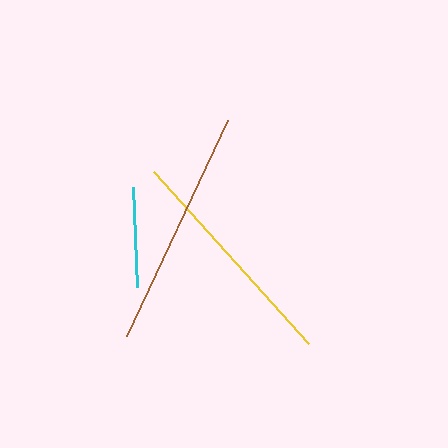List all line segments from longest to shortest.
From longest to shortest: brown, yellow, cyan.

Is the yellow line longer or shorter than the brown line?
The brown line is longer than the yellow line.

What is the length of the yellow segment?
The yellow segment is approximately 231 pixels long.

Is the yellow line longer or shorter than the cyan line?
The yellow line is longer than the cyan line.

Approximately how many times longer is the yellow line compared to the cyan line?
The yellow line is approximately 2.3 times the length of the cyan line.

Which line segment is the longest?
The brown line is the longest at approximately 238 pixels.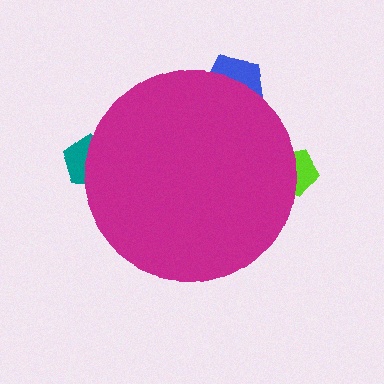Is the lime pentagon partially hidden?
Yes, the lime pentagon is partially hidden behind the magenta circle.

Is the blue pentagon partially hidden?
Yes, the blue pentagon is partially hidden behind the magenta circle.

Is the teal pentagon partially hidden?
Yes, the teal pentagon is partially hidden behind the magenta circle.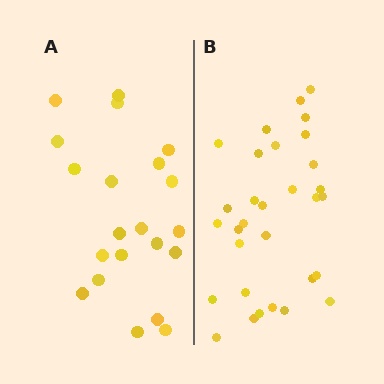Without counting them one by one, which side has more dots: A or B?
Region B (the right region) has more dots.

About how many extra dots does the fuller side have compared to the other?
Region B has roughly 10 or so more dots than region A.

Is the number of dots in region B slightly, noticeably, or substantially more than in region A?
Region B has substantially more. The ratio is roughly 1.5 to 1.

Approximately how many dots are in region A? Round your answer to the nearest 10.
About 20 dots. (The exact count is 21, which rounds to 20.)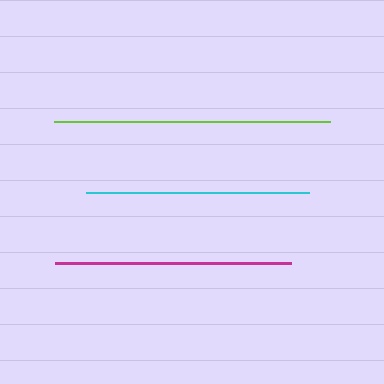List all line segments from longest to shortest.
From longest to shortest: lime, magenta, cyan.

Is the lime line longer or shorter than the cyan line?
The lime line is longer than the cyan line.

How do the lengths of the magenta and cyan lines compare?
The magenta and cyan lines are approximately the same length.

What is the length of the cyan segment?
The cyan segment is approximately 223 pixels long.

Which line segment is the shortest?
The cyan line is the shortest at approximately 223 pixels.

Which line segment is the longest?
The lime line is the longest at approximately 276 pixels.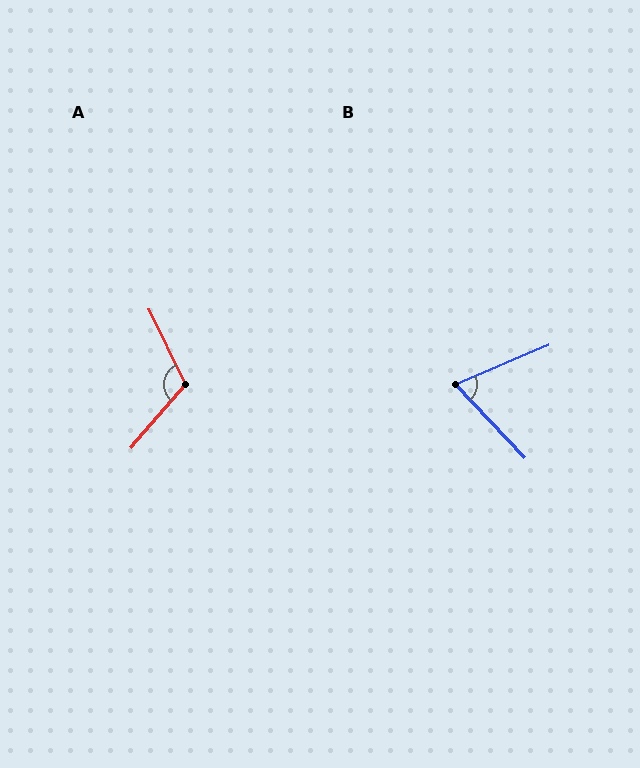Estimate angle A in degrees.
Approximately 114 degrees.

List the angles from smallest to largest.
B (69°), A (114°).